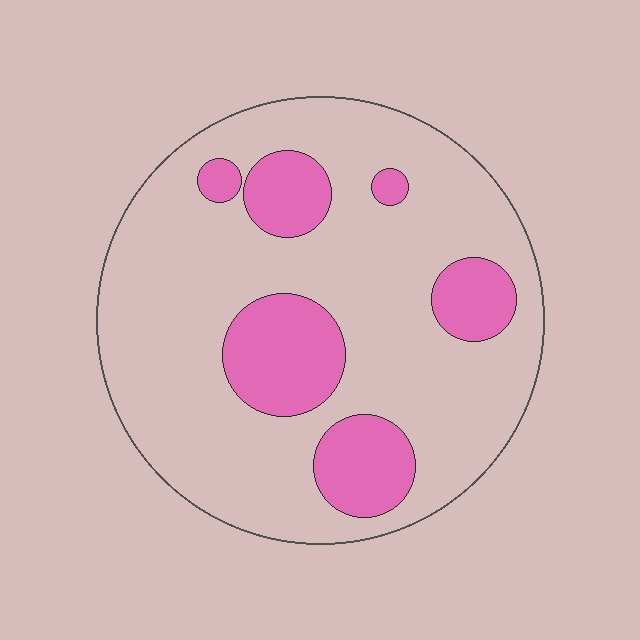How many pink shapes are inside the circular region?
6.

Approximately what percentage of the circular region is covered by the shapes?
Approximately 20%.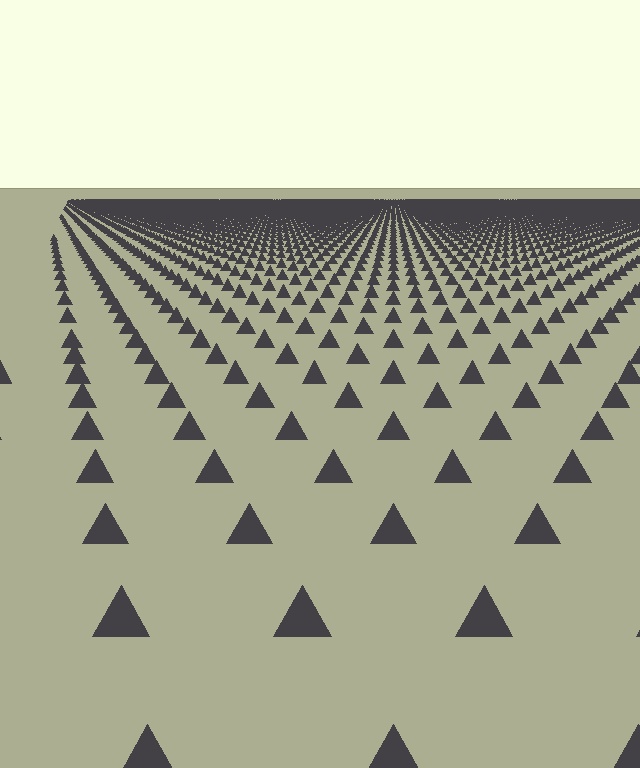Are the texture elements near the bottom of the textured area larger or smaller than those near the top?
Larger. Near the bottom, elements are closer to the viewer and appear at a bigger on-screen size.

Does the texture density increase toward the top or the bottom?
Density increases toward the top.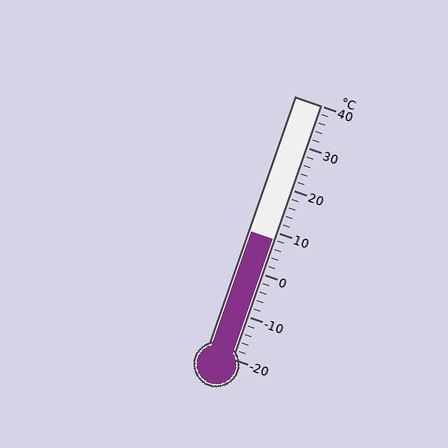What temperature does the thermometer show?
The thermometer shows approximately 8°C.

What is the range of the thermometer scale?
The thermometer scale ranges from -20°C to 40°C.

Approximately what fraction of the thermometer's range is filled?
The thermometer is filled to approximately 45% of its range.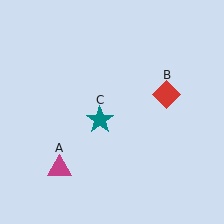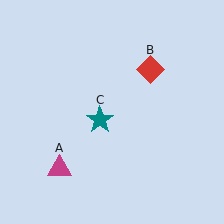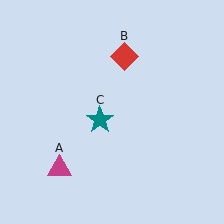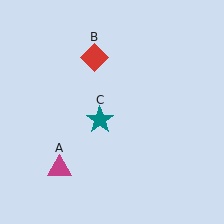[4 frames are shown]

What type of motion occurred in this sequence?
The red diamond (object B) rotated counterclockwise around the center of the scene.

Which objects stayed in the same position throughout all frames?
Magenta triangle (object A) and teal star (object C) remained stationary.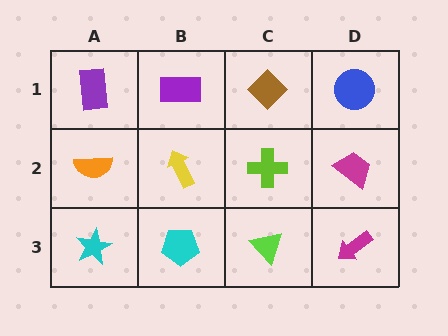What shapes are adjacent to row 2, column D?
A blue circle (row 1, column D), a magenta arrow (row 3, column D), a lime cross (row 2, column C).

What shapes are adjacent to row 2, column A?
A purple rectangle (row 1, column A), a cyan star (row 3, column A), a yellow arrow (row 2, column B).